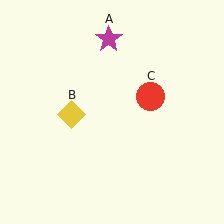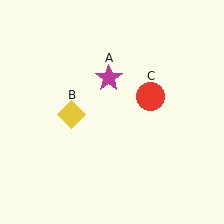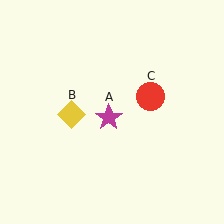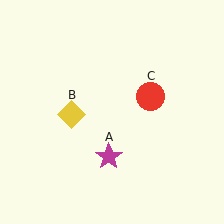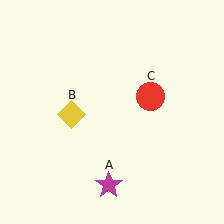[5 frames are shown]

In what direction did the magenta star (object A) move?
The magenta star (object A) moved down.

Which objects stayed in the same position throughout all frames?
Yellow diamond (object B) and red circle (object C) remained stationary.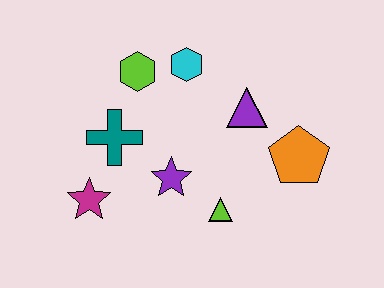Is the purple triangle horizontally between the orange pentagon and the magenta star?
Yes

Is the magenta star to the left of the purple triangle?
Yes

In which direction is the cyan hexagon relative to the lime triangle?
The cyan hexagon is above the lime triangle.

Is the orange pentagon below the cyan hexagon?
Yes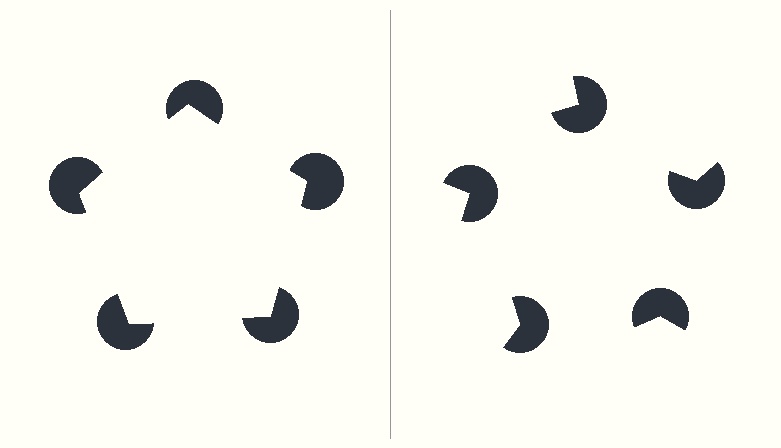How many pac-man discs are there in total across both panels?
10 — 5 on each side.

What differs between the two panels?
The pac-man discs are positioned identically on both sides; only the wedge orientations differ. On the left they align to a pentagon; on the right they are misaligned.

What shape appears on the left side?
An illusory pentagon.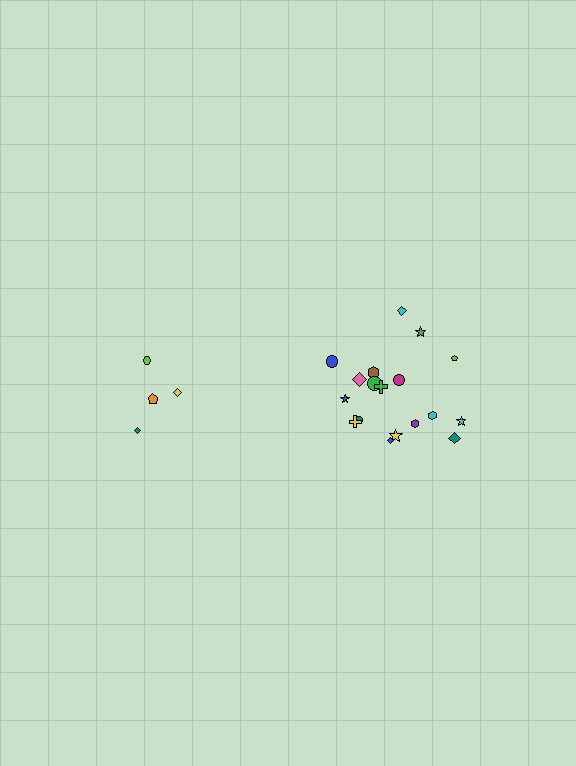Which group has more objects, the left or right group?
The right group.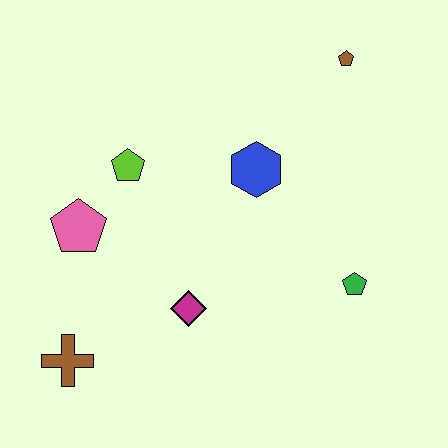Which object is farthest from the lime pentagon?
The green pentagon is farthest from the lime pentagon.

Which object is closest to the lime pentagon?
The pink pentagon is closest to the lime pentagon.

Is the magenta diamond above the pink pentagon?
No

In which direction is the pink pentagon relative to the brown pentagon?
The pink pentagon is to the left of the brown pentagon.